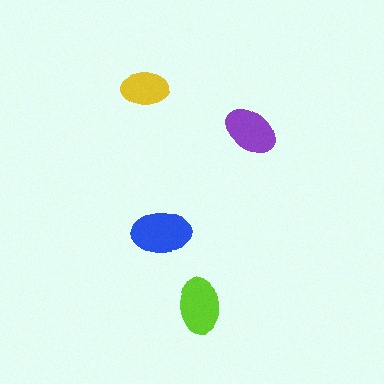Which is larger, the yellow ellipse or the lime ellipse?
The lime one.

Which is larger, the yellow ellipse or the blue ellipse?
The blue one.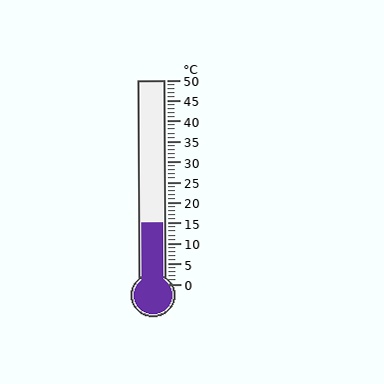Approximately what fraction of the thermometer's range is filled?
The thermometer is filled to approximately 30% of its range.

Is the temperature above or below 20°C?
The temperature is below 20°C.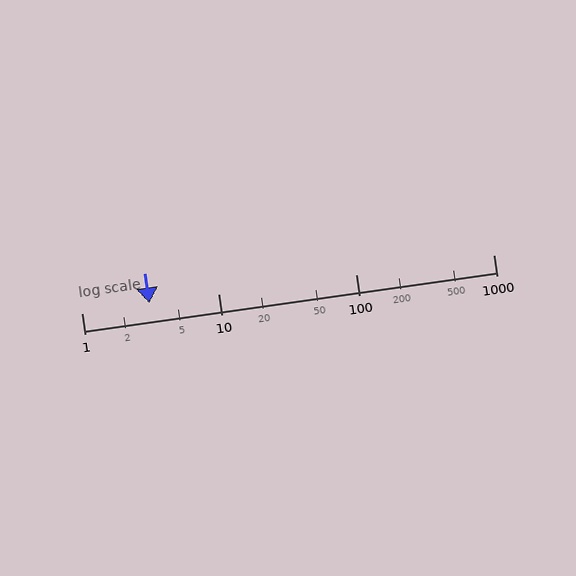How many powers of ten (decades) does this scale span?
The scale spans 3 decades, from 1 to 1000.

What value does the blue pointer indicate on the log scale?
The pointer indicates approximately 3.1.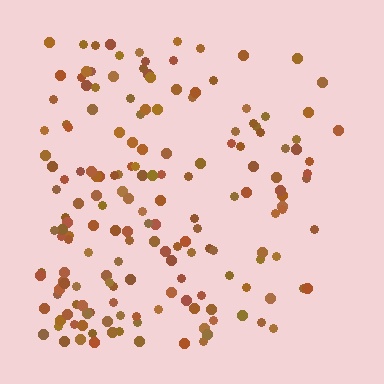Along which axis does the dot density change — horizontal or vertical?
Horizontal.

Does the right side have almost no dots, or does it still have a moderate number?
Still a moderate number, just noticeably fewer than the left.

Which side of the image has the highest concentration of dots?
The left.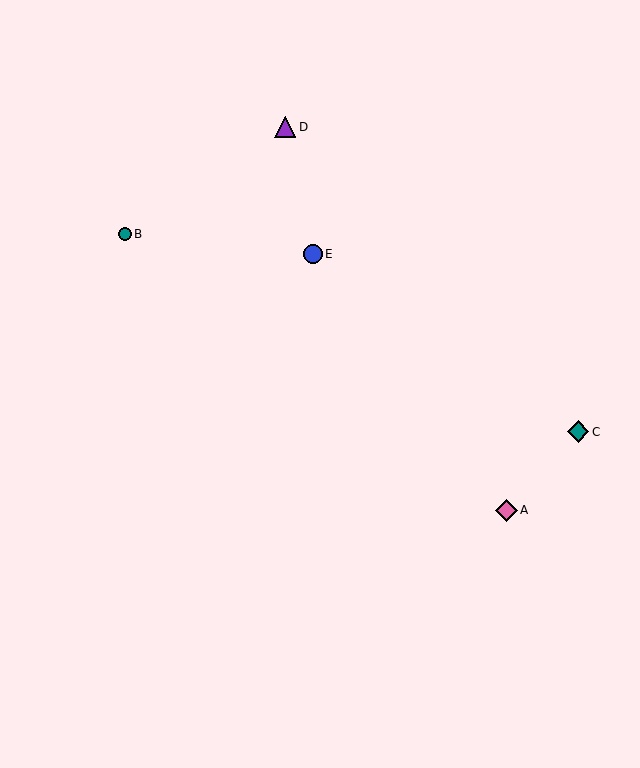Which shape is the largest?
The pink diamond (labeled A) is the largest.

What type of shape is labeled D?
Shape D is a purple triangle.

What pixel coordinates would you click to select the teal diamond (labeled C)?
Click at (578, 432) to select the teal diamond C.